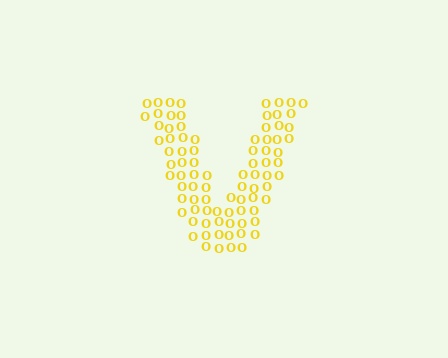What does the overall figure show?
The overall figure shows the letter V.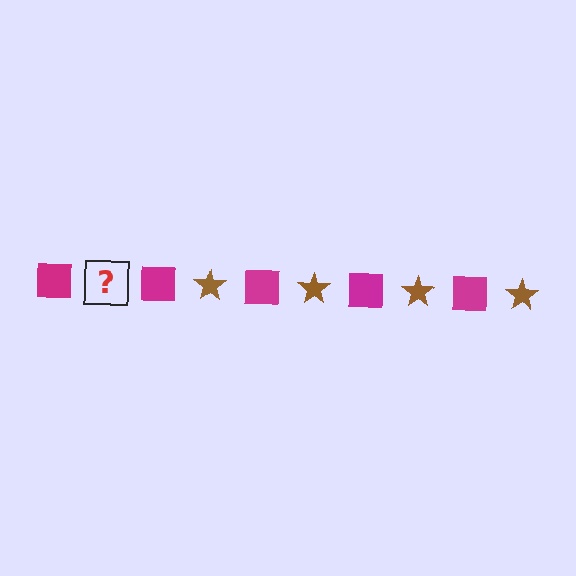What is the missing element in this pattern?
The missing element is a brown star.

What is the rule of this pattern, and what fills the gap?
The rule is that the pattern alternates between magenta square and brown star. The gap should be filled with a brown star.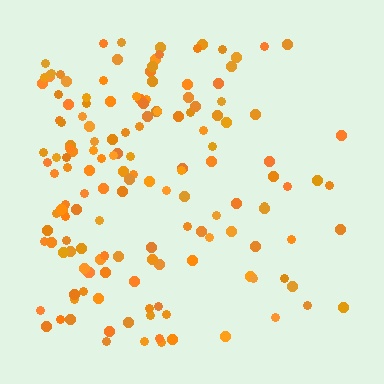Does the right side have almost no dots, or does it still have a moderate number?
Still a moderate number, just noticeably fewer than the left.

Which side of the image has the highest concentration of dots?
The left.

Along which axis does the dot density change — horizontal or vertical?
Horizontal.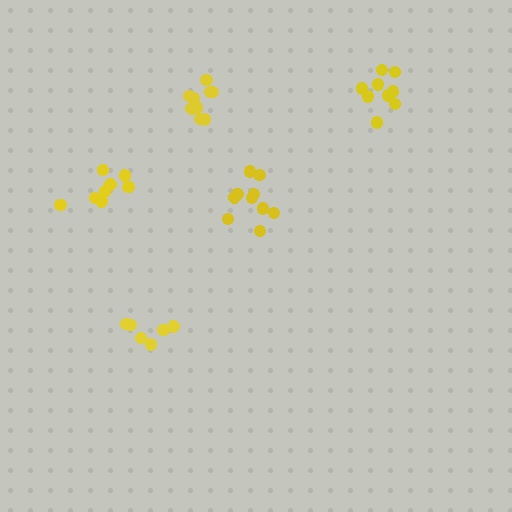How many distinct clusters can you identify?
There are 5 distinct clusters.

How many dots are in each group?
Group 1: 9 dots, Group 2: 6 dots, Group 3: 10 dots, Group 4: 9 dots, Group 5: 9 dots (43 total).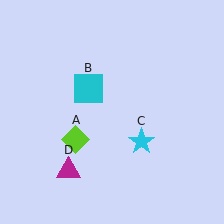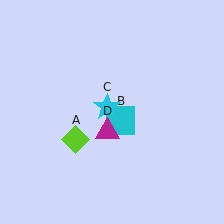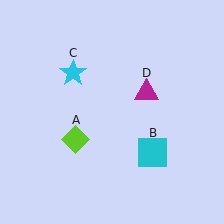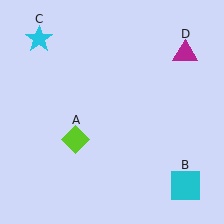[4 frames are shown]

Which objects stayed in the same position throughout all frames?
Lime diamond (object A) remained stationary.